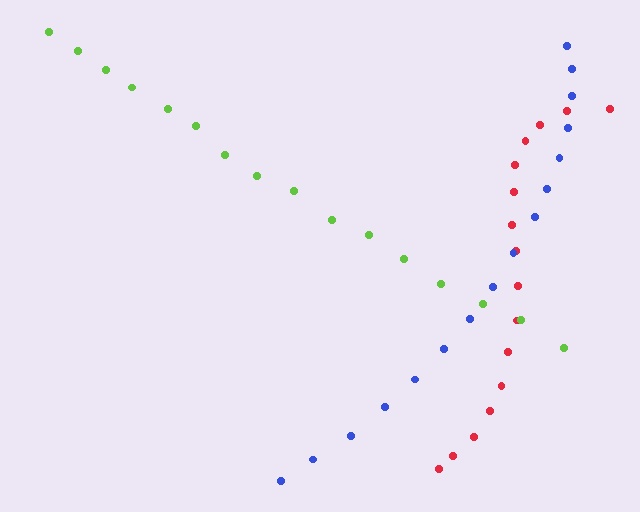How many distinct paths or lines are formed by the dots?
There are 3 distinct paths.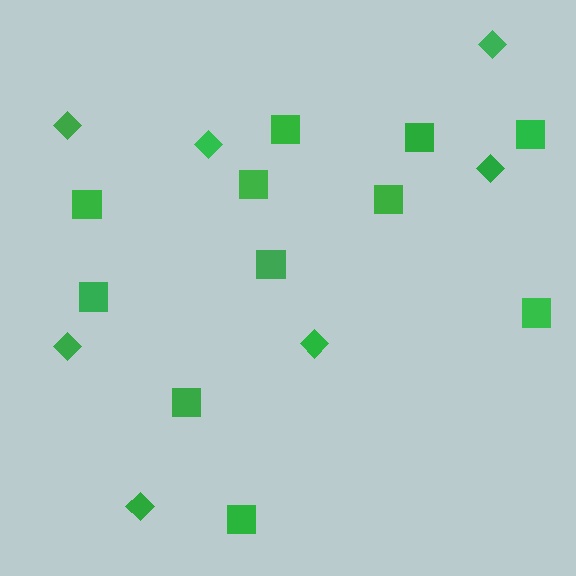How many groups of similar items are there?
There are 2 groups: one group of diamonds (7) and one group of squares (11).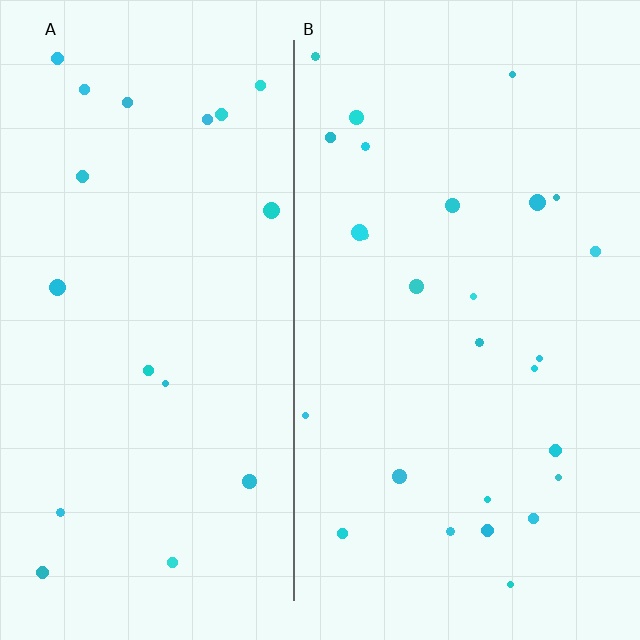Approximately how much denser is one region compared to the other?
Approximately 1.4× — region B over region A.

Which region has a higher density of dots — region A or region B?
B (the right).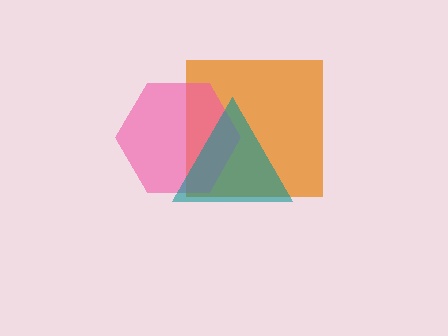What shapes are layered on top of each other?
The layered shapes are: an orange square, a pink hexagon, a teal triangle.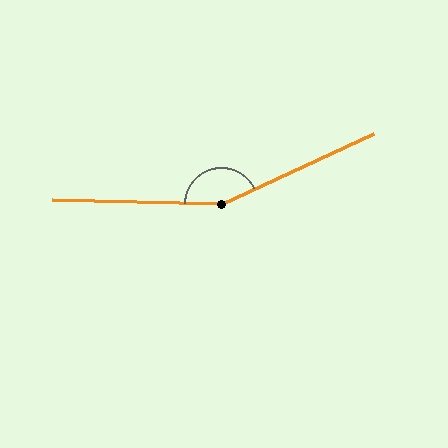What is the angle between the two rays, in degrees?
Approximately 154 degrees.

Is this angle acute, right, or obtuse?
It is obtuse.